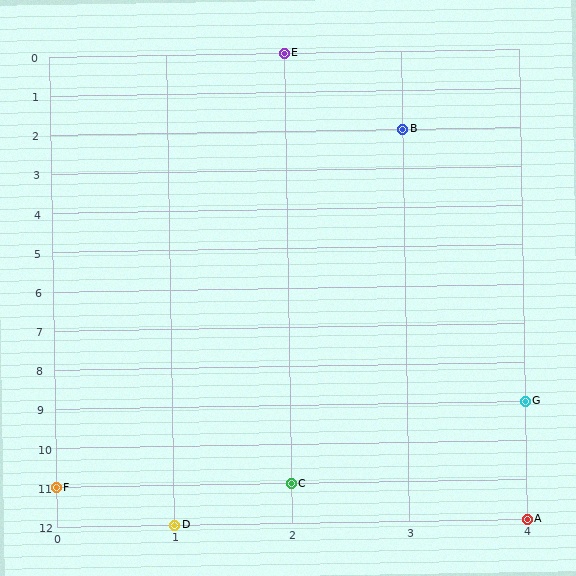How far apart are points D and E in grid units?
Points D and E are 1 column and 12 rows apart (about 12.0 grid units diagonally).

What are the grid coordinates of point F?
Point F is at grid coordinates (0, 11).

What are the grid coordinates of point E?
Point E is at grid coordinates (2, 0).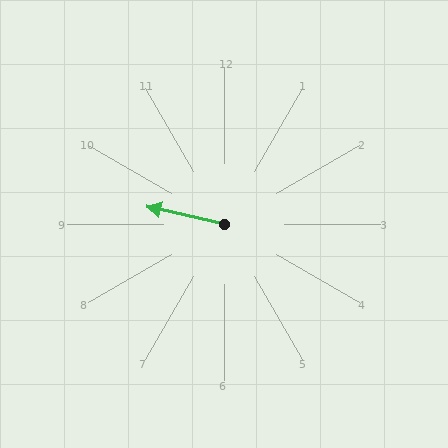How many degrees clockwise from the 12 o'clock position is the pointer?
Approximately 283 degrees.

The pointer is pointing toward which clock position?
Roughly 9 o'clock.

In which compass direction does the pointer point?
West.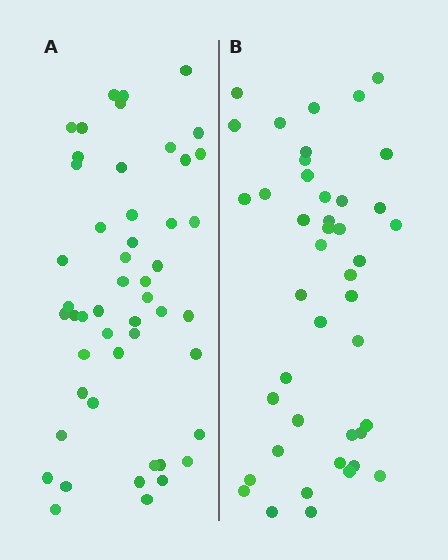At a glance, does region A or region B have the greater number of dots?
Region A (the left region) has more dots.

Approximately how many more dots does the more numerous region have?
Region A has roughly 8 or so more dots than region B.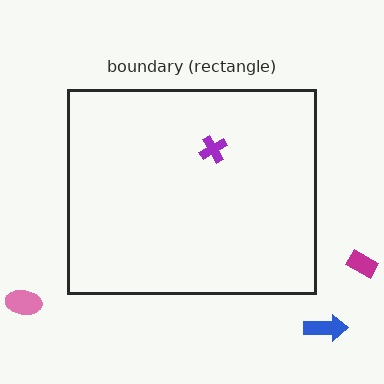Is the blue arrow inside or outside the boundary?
Outside.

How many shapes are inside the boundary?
1 inside, 3 outside.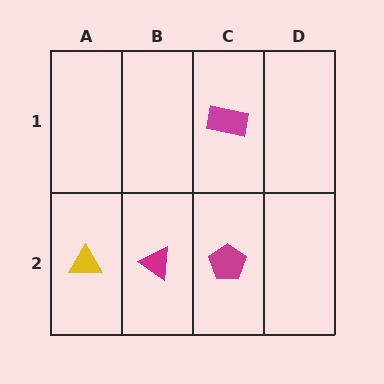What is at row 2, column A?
A yellow triangle.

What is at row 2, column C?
A magenta pentagon.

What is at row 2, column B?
A magenta triangle.